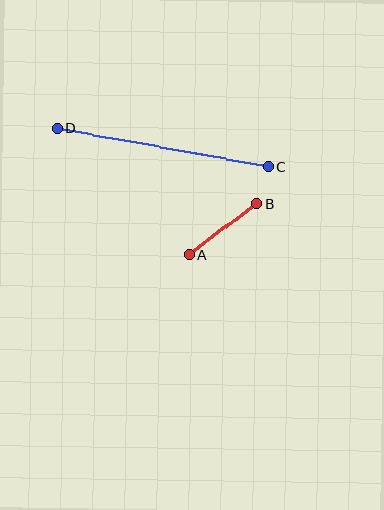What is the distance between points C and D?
The distance is approximately 215 pixels.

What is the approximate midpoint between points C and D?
The midpoint is at approximately (163, 148) pixels.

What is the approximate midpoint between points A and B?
The midpoint is at approximately (223, 229) pixels.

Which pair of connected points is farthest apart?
Points C and D are farthest apart.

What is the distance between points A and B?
The distance is approximately 84 pixels.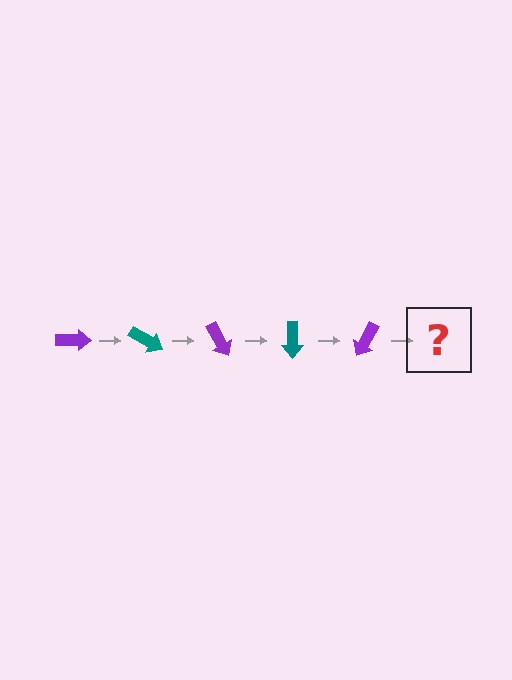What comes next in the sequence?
The next element should be a teal arrow, rotated 150 degrees from the start.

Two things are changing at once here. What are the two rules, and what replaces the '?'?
The two rules are that it rotates 30 degrees each step and the color cycles through purple and teal. The '?' should be a teal arrow, rotated 150 degrees from the start.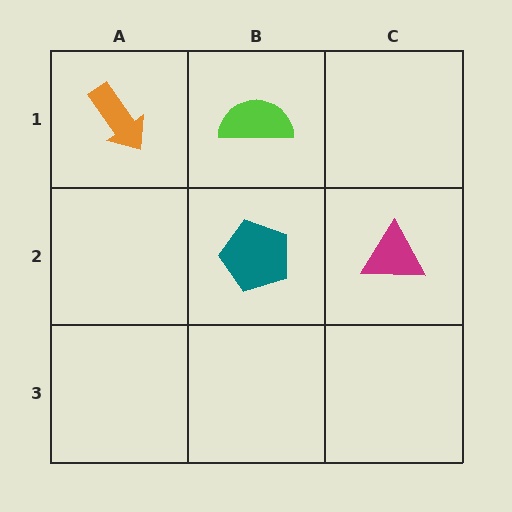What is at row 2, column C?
A magenta triangle.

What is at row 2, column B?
A teal pentagon.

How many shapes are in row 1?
2 shapes.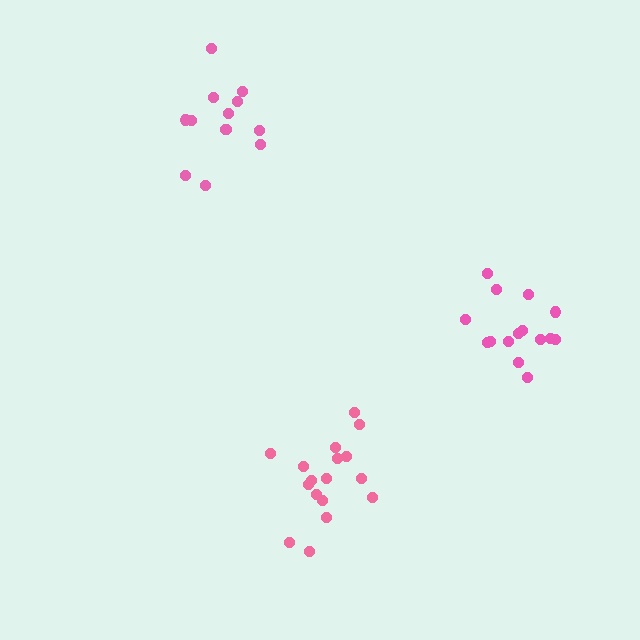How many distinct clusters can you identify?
There are 3 distinct clusters.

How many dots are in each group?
Group 1: 13 dots, Group 2: 15 dots, Group 3: 17 dots (45 total).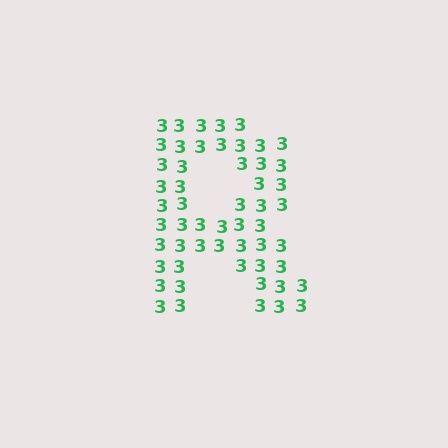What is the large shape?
The large shape is the letter R.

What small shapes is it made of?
It is made of small digit 3's.